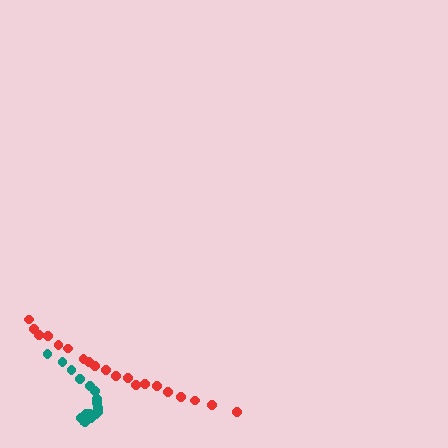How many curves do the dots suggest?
There are 2 distinct paths.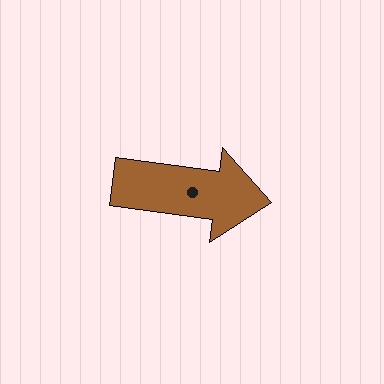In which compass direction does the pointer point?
East.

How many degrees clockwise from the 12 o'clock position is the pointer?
Approximately 98 degrees.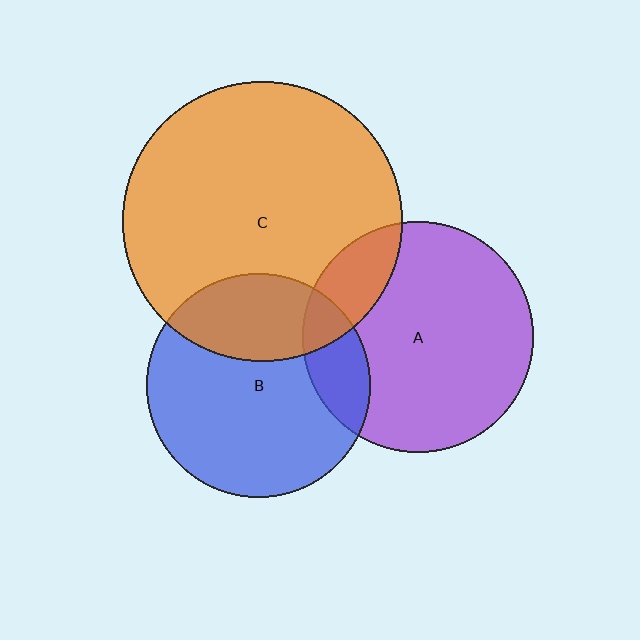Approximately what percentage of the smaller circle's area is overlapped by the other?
Approximately 15%.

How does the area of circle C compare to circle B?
Approximately 1.6 times.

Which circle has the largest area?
Circle C (orange).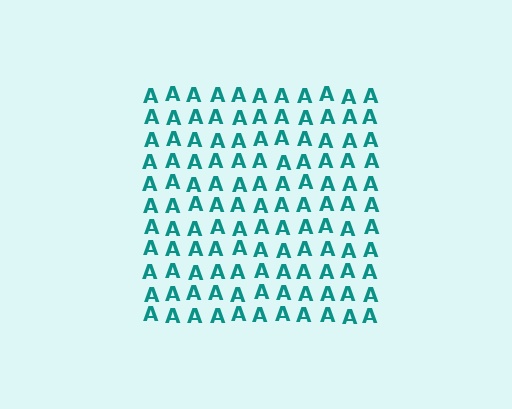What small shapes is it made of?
It is made of small letter A's.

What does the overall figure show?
The overall figure shows a square.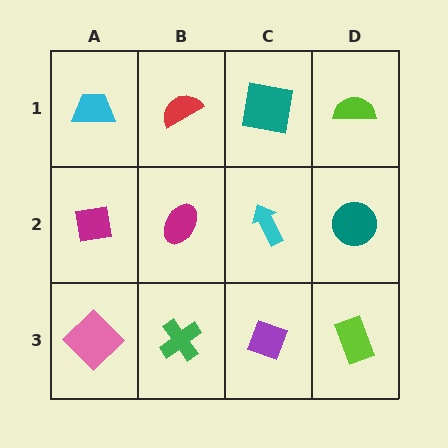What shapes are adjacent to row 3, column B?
A magenta ellipse (row 2, column B), a pink diamond (row 3, column A), a purple diamond (row 3, column C).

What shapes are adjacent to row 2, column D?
A lime semicircle (row 1, column D), a lime rectangle (row 3, column D), a cyan arrow (row 2, column C).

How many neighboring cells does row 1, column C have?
3.